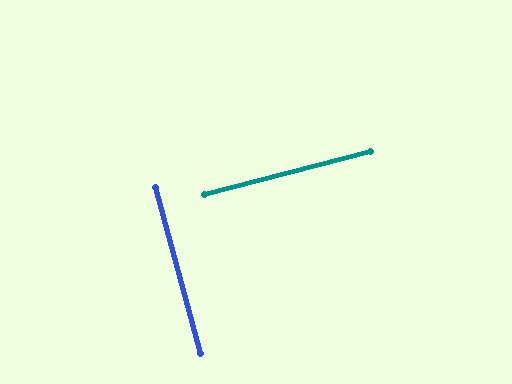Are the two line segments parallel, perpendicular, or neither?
Perpendicular — they meet at approximately 90°.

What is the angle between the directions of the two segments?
Approximately 90 degrees.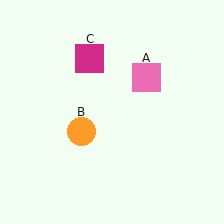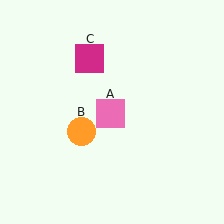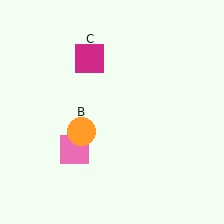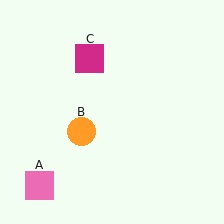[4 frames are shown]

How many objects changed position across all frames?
1 object changed position: pink square (object A).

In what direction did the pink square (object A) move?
The pink square (object A) moved down and to the left.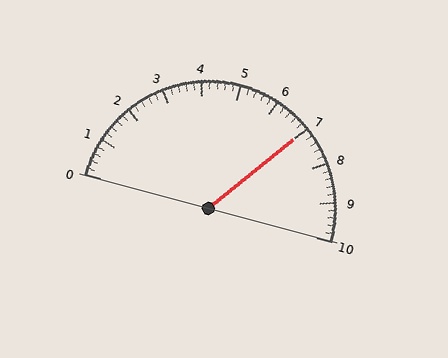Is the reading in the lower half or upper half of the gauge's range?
The reading is in the upper half of the range (0 to 10).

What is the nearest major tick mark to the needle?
The nearest major tick mark is 7.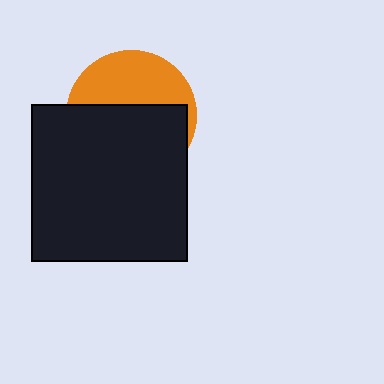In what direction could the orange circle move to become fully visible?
The orange circle could move up. That would shift it out from behind the black square entirely.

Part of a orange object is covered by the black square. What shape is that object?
It is a circle.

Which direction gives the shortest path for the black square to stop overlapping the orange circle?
Moving down gives the shortest separation.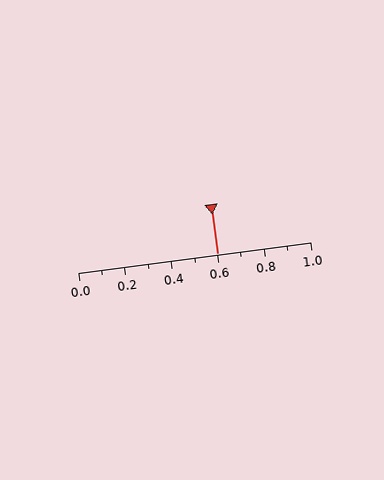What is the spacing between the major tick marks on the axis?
The major ticks are spaced 0.2 apart.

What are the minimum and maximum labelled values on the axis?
The axis runs from 0.0 to 1.0.